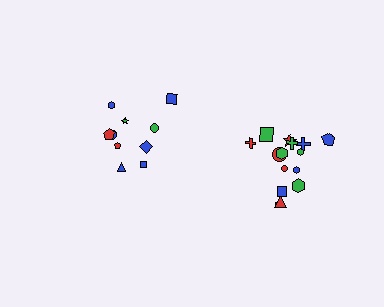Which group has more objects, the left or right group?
The right group.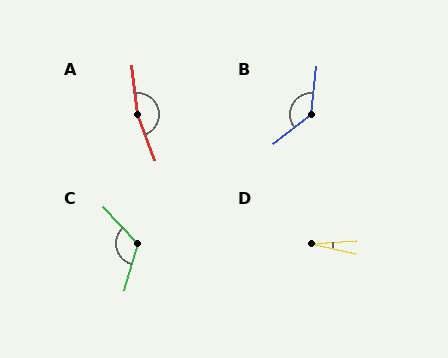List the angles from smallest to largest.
D (16°), C (121°), B (135°), A (166°).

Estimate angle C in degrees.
Approximately 121 degrees.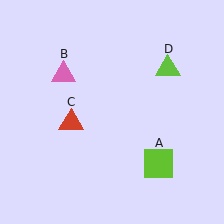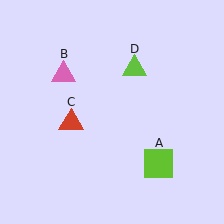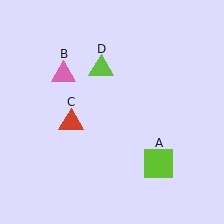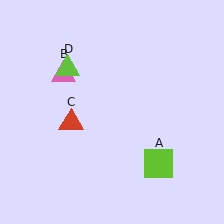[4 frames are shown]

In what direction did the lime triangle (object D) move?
The lime triangle (object D) moved left.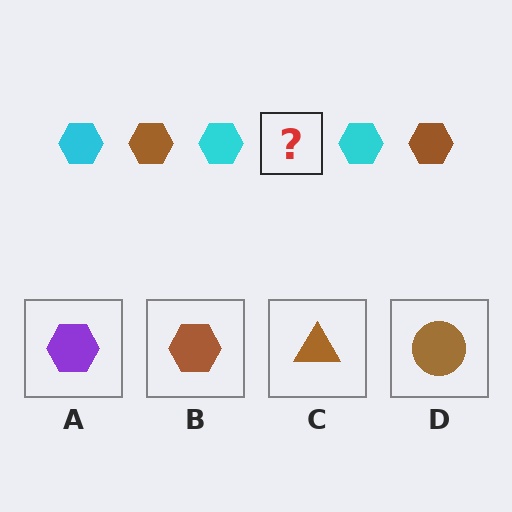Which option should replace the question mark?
Option B.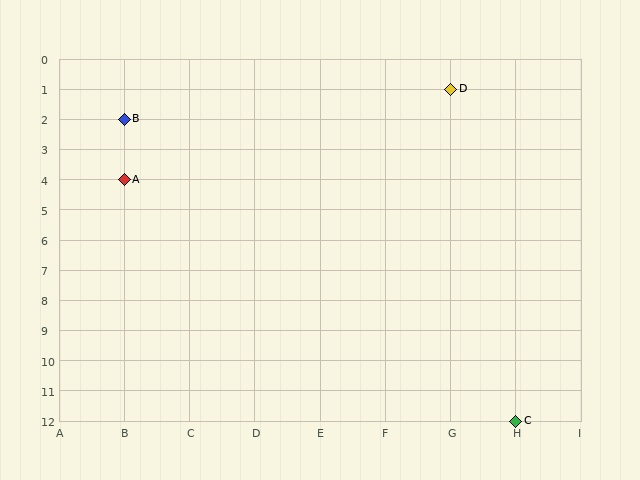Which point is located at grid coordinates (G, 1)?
Point D is at (G, 1).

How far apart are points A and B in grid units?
Points A and B are 2 rows apart.